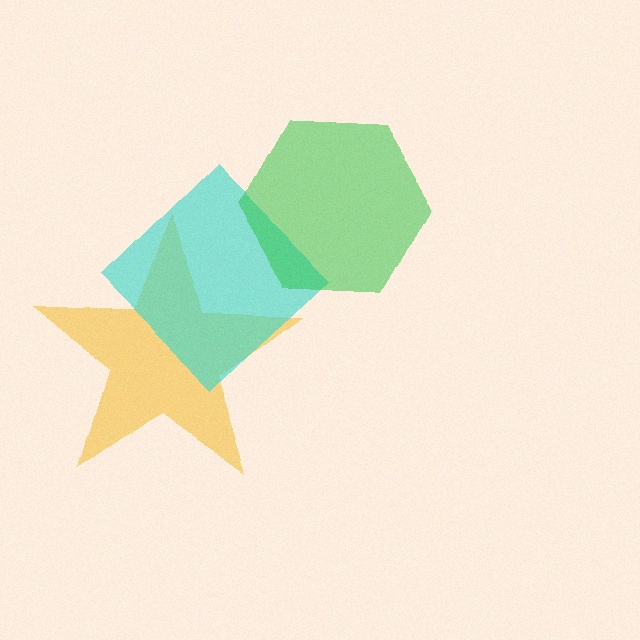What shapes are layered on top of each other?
The layered shapes are: a yellow star, a cyan diamond, a green hexagon.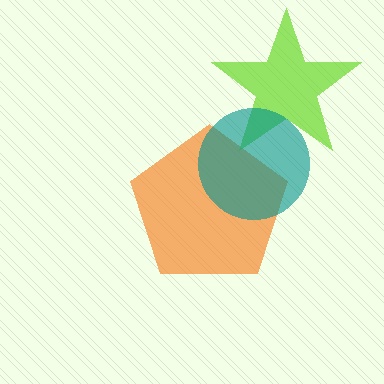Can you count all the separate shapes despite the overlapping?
Yes, there are 3 separate shapes.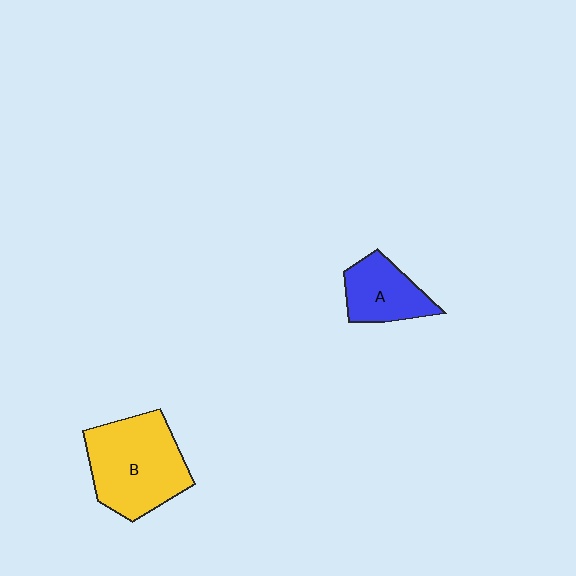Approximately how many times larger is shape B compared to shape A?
Approximately 1.8 times.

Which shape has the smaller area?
Shape A (blue).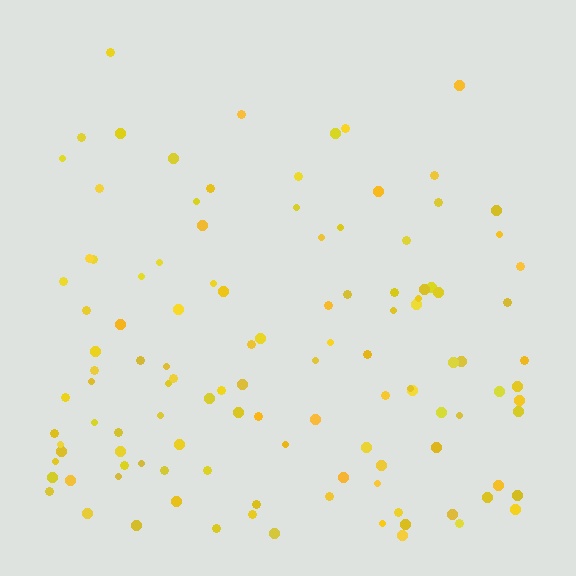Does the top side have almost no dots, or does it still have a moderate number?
Still a moderate number, just noticeably fewer than the bottom.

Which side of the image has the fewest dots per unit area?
The top.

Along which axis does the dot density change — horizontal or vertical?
Vertical.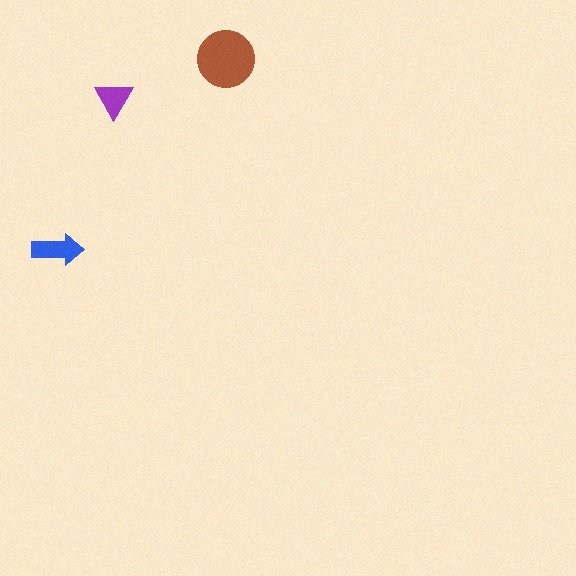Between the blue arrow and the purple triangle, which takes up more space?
The blue arrow.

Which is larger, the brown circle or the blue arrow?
The brown circle.